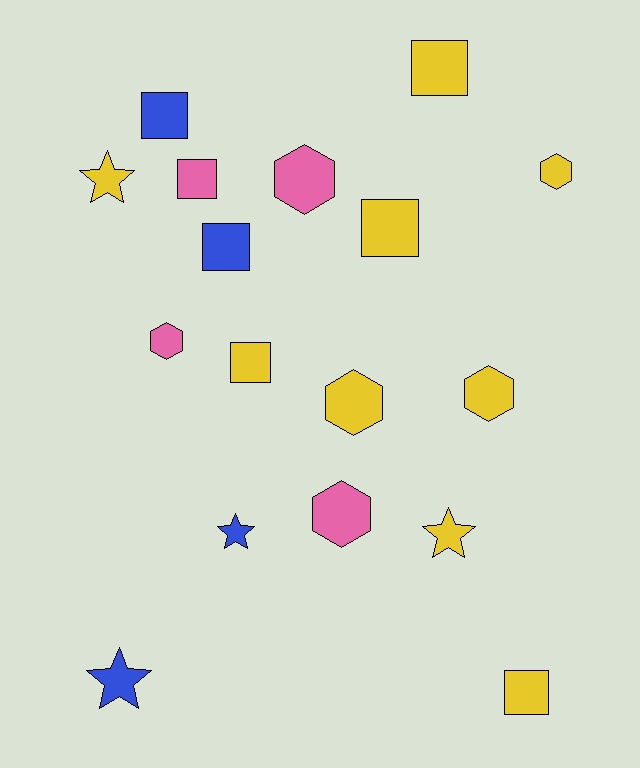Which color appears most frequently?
Yellow, with 9 objects.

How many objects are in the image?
There are 17 objects.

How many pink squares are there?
There is 1 pink square.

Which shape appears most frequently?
Square, with 7 objects.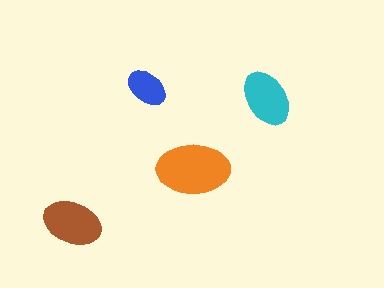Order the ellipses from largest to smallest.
the orange one, the brown one, the cyan one, the blue one.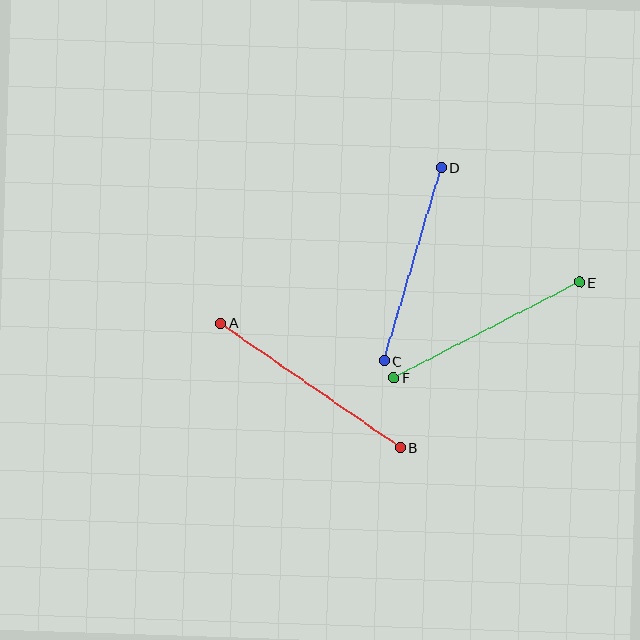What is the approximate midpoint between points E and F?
The midpoint is at approximately (487, 330) pixels.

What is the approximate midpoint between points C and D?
The midpoint is at approximately (413, 264) pixels.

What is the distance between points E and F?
The distance is approximately 209 pixels.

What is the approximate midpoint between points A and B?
The midpoint is at approximately (310, 385) pixels.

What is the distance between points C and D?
The distance is approximately 201 pixels.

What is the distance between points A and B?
The distance is approximately 218 pixels.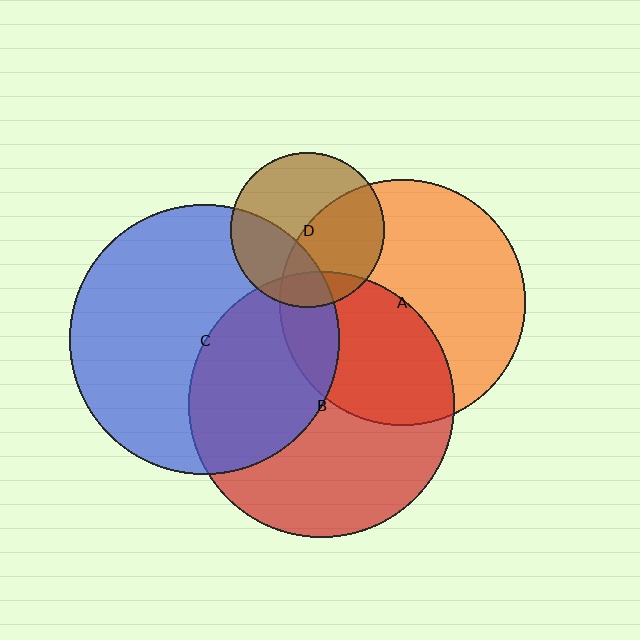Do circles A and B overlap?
Yes.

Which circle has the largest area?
Circle C (blue).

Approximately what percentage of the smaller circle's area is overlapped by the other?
Approximately 40%.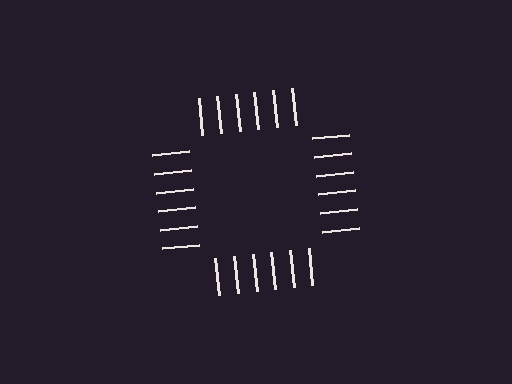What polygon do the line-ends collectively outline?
An illusory square — the line segments terminate on its edges but no continuous stroke is drawn.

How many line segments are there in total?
24 — 6 along each of the 4 edges.